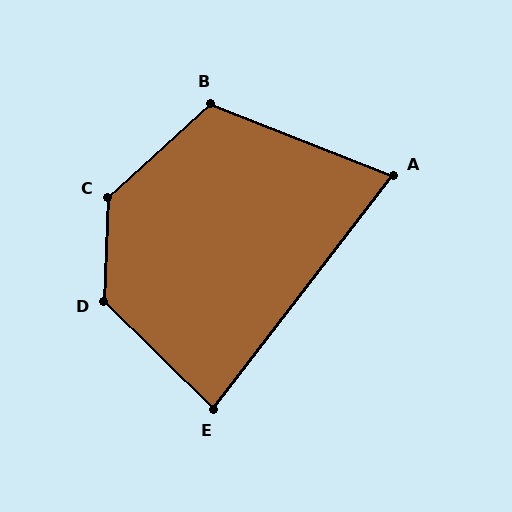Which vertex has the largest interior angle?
C, at approximately 135 degrees.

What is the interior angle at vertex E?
Approximately 83 degrees (acute).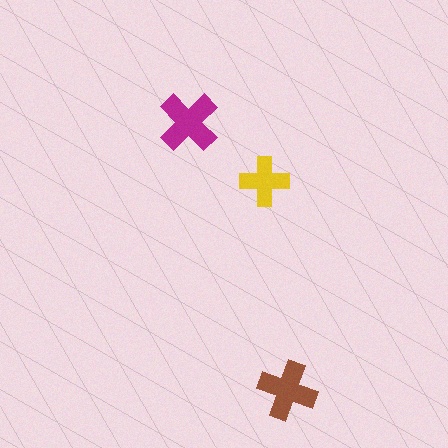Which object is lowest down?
The brown cross is bottommost.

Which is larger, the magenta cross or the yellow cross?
The magenta one.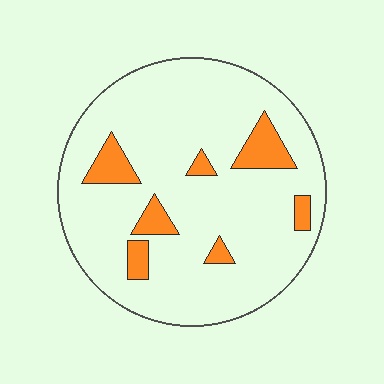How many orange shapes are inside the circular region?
7.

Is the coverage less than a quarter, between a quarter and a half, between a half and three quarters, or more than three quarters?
Less than a quarter.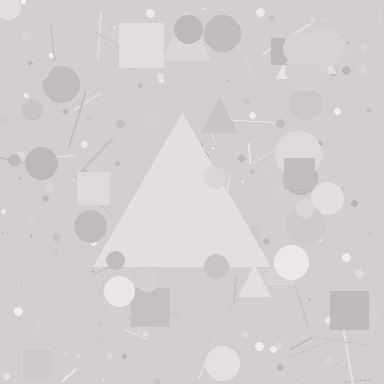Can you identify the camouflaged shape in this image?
The camouflaged shape is a triangle.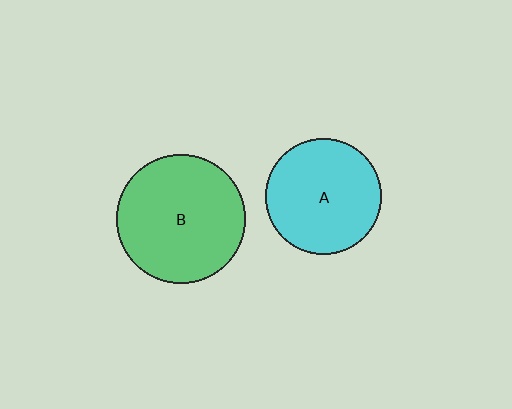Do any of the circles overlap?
No, none of the circles overlap.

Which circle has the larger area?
Circle B (green).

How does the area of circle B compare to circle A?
Approximately 1.2 times.